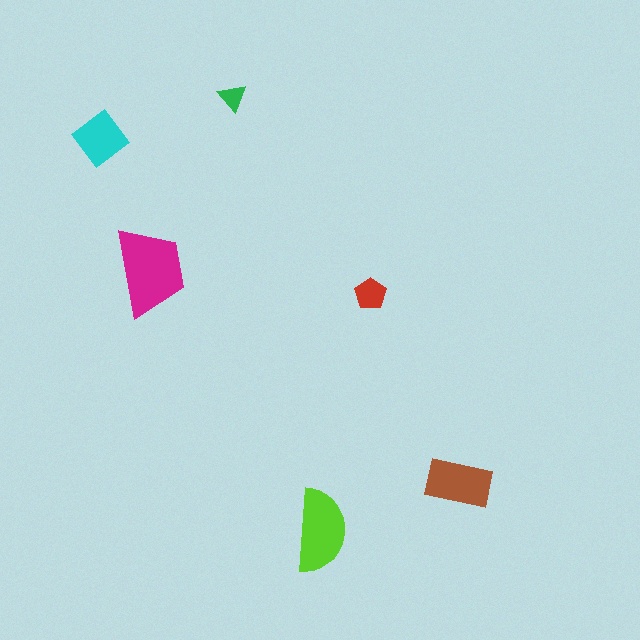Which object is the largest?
The magenta trapezoid.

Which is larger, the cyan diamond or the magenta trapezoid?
The magenta trapezoid.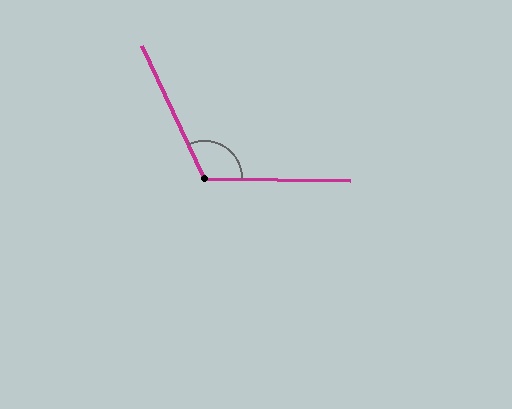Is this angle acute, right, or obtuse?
It is obtuse.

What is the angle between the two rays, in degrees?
Approximately 116 degrees.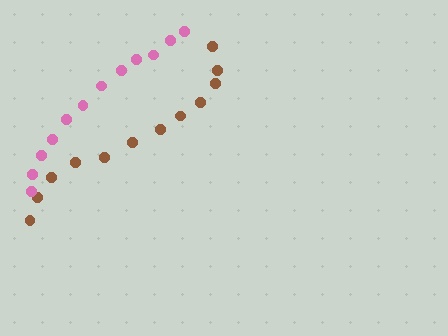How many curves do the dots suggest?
There are 2 distinct paths.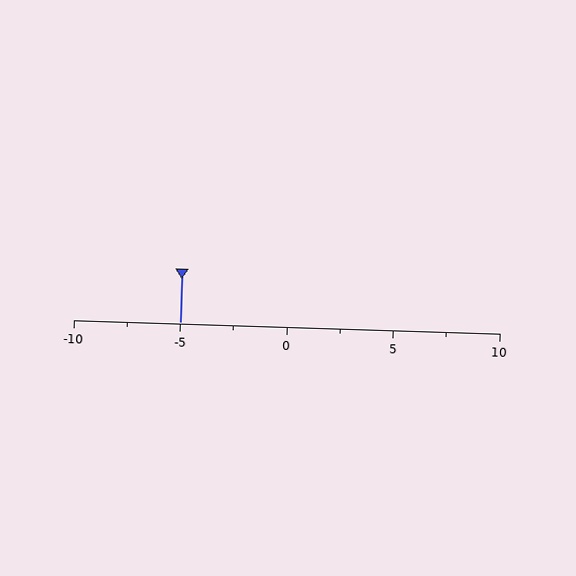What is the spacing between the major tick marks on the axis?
The major ticks are spaced 5 apart.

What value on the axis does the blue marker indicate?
The marker indicates approximately -5.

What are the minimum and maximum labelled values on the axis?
The axis runs from -10 to 10.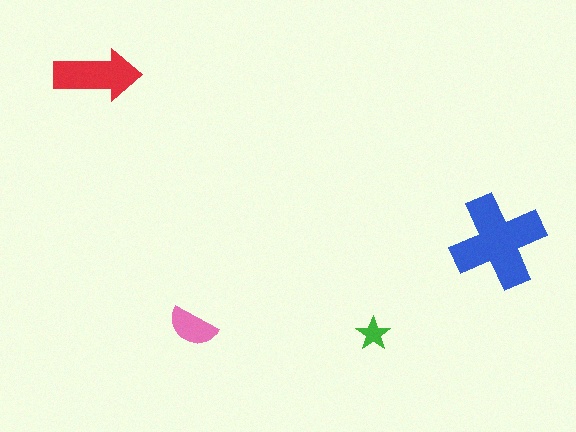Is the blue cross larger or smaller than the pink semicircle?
Larger.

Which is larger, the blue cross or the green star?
The blue cross.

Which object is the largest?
The blue cross.